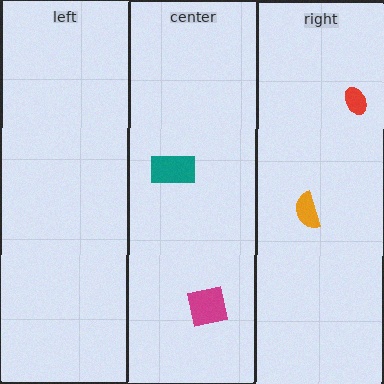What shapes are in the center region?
The teal rectangle, the magenta square.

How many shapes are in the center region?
2.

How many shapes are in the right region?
2.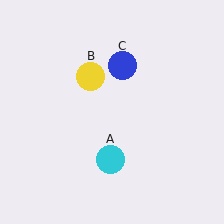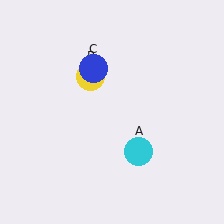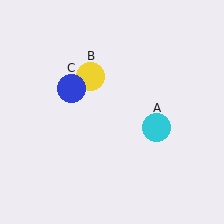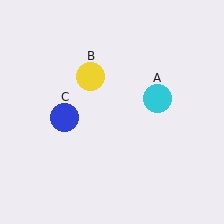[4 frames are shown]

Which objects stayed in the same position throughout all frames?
Yellow circle (object B) remained stationary.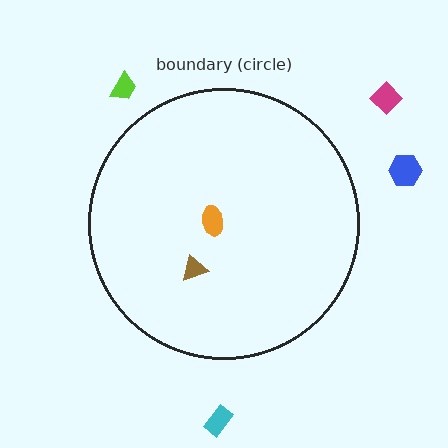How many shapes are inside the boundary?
2 inside, 4 outside.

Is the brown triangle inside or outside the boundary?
Inside.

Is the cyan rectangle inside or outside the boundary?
Outside.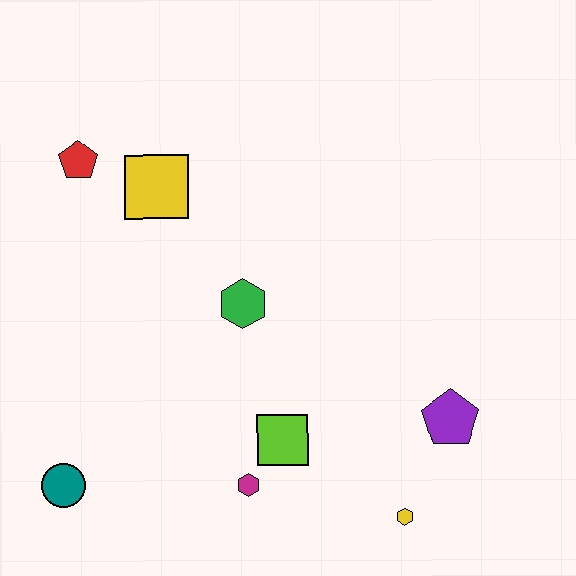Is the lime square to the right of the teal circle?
Yes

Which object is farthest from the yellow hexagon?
The red pentagon is farthest from the yellow hexagon.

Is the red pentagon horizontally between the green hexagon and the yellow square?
No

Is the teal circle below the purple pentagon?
Yes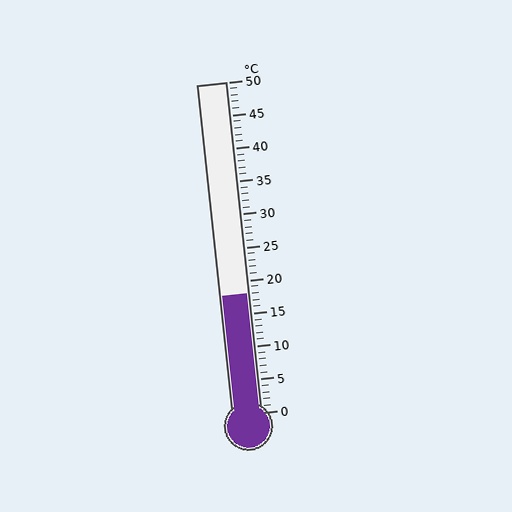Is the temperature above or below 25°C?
The temperature is below 25°C.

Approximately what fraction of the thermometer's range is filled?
The thermometer is filled to approximately 35% of its range.